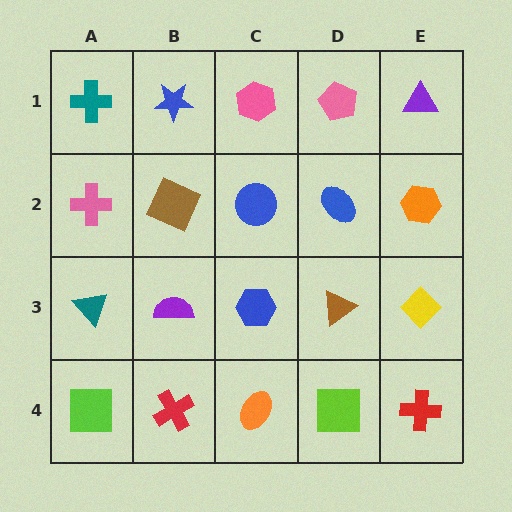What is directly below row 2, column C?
A blue hexagon.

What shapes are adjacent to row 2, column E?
A purple triangle (row 1, column E), a yellow diamond (row 3, column E), a blue ellipse (row 2, column D).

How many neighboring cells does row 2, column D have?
4.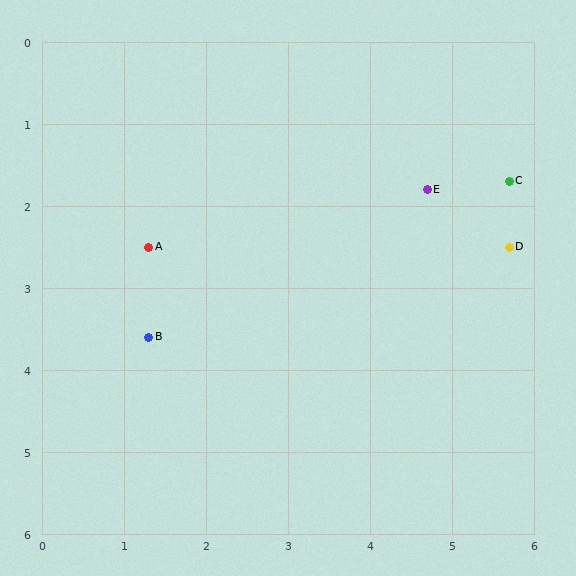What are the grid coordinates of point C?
Point C is at approximately (5.7, 1.7).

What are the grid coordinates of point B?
Point B is at approximately (1.3, 3.6).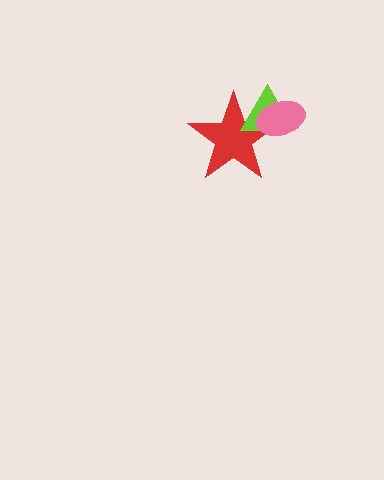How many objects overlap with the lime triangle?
2 objects overlap with the lime triangle.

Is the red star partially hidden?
Yes, it is partially covered by another shape.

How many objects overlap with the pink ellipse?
2 objects overlap with the pink ellipse.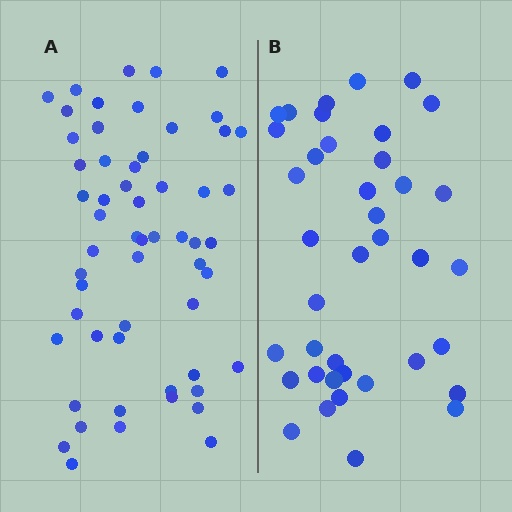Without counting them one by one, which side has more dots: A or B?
Region A (the left region) has more dots.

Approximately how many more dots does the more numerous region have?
Region A has approximately 20 more dots than region B.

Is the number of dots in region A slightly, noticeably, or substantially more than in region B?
Region A has substantially more. The ratio is roughly 1.5 to 1.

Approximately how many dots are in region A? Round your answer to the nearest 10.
About 60 dots. (The exact count is 57, which rounds to 60.)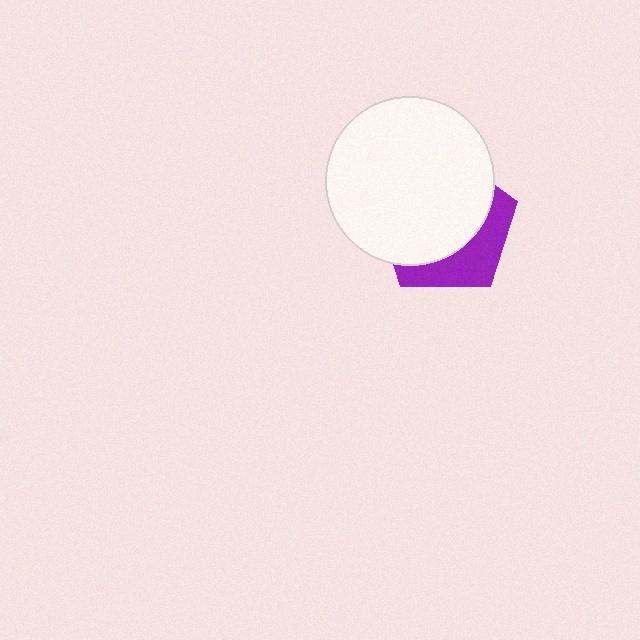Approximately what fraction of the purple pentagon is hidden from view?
Roughly 66% of the purple pentagon is hidden behind the white circle.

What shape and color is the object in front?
The object in front is a white circle.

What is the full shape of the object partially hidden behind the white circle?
The partially hidden object is a purple pentagon.